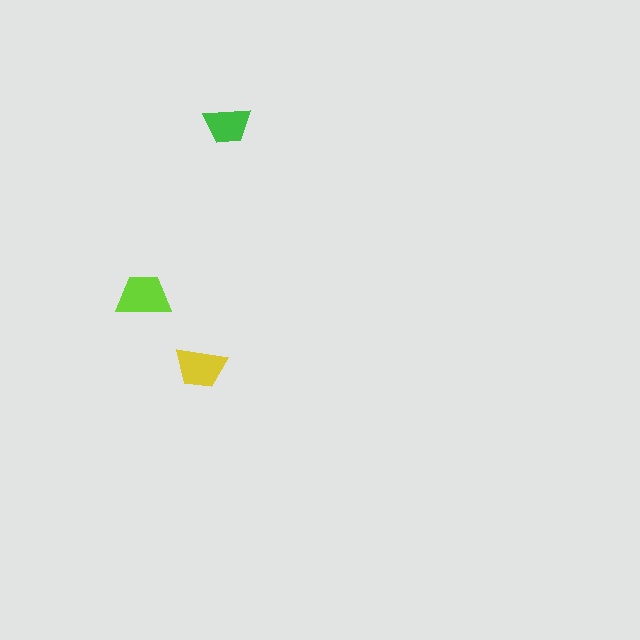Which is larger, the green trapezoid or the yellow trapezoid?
The yellow one.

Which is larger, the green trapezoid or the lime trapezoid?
The lime one.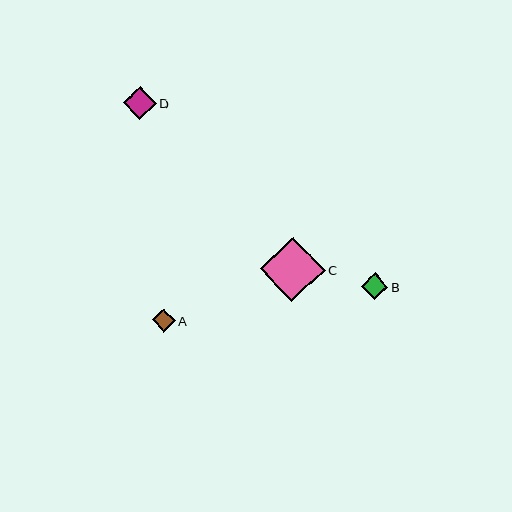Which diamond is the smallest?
Diamond A is the smallest with a size of approximately 23 pixels.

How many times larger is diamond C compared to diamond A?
Diamond C is approximately 2.8 times the size of diamond A.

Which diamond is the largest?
Diamond C is the largest with a size of approximately 64 pixels.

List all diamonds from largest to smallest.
From largest to smallest: C, D, B, A.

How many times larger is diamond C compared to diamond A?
Diamond C is approximately 2.8 times the size of diamond A.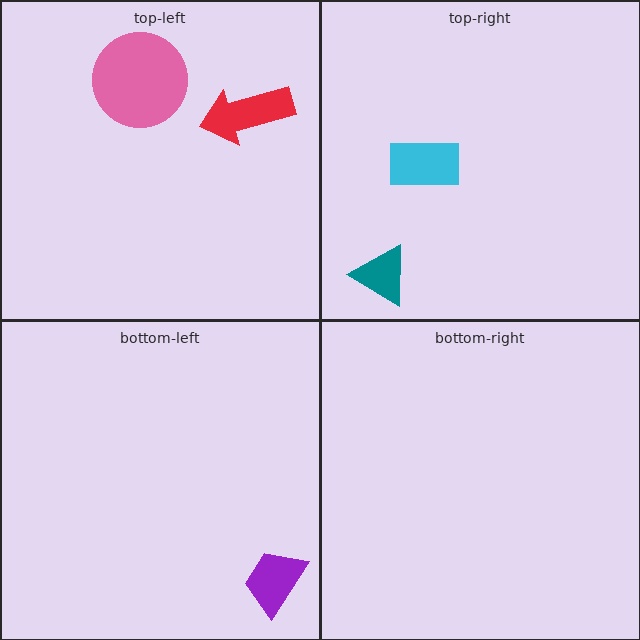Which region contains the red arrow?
The top-left region.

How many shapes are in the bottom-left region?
1.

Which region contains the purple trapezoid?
The bottom-left region.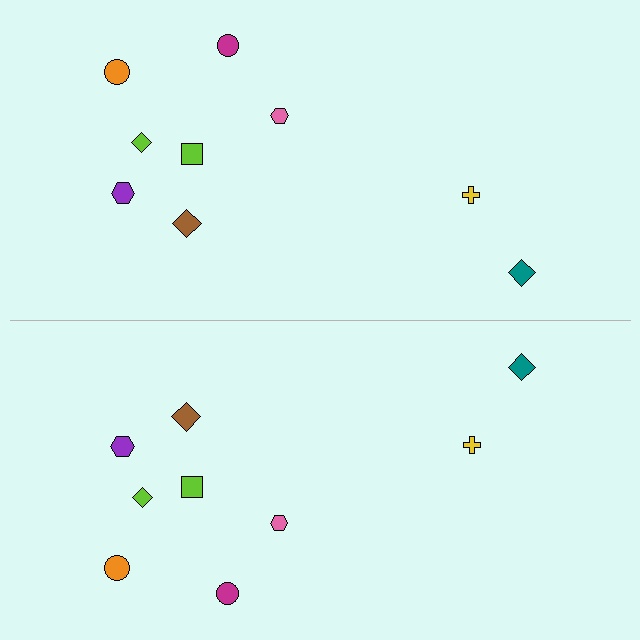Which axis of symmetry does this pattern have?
The pattern has a horizontal axis of symmetry running through the center of the image.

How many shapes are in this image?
There are 18 shapes in this image.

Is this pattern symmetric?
Yes, this pattern has bilateral (reflection) symmetry.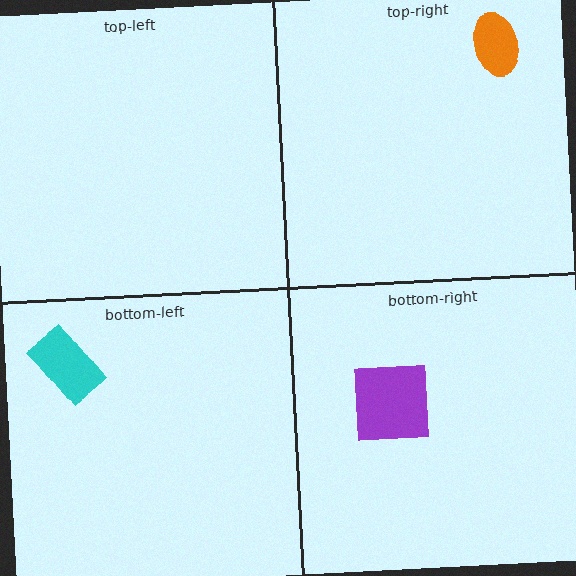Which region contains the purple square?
The bottom-right region.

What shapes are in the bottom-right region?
The purple square.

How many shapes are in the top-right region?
1.